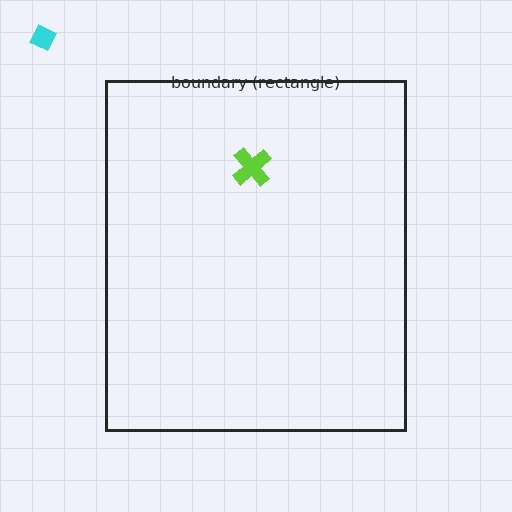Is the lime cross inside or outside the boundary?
Inside.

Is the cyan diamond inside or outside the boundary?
Outside.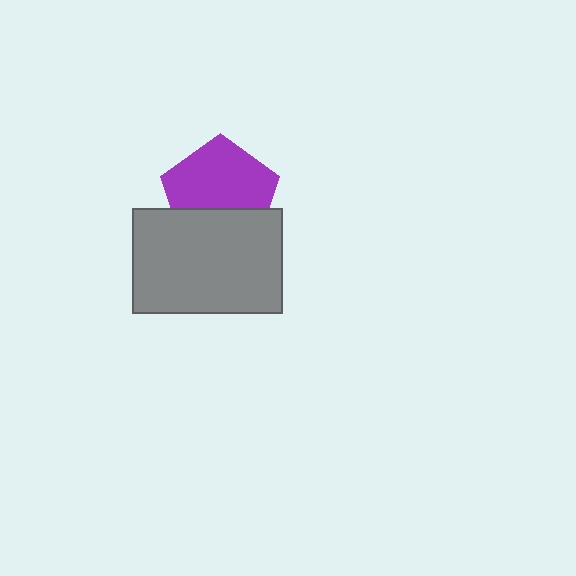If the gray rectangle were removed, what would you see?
You would see the complete purple pentagon.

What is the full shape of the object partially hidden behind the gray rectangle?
The partially hidden object is a purple pentagon.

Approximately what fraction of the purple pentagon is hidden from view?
Roughly 35% of the purple pentagon is hidden behind the gray rectangle.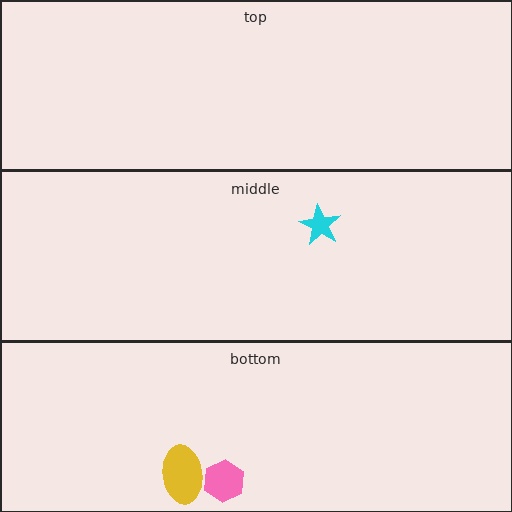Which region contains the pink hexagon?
The bottom region.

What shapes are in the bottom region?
The yellow ellipse, the pink hexagon.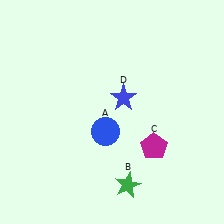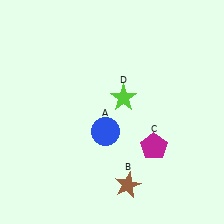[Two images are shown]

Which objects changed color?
B changed from green to brown. D changed from blue to lime.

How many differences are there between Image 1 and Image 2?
There are 2 differences between the two images.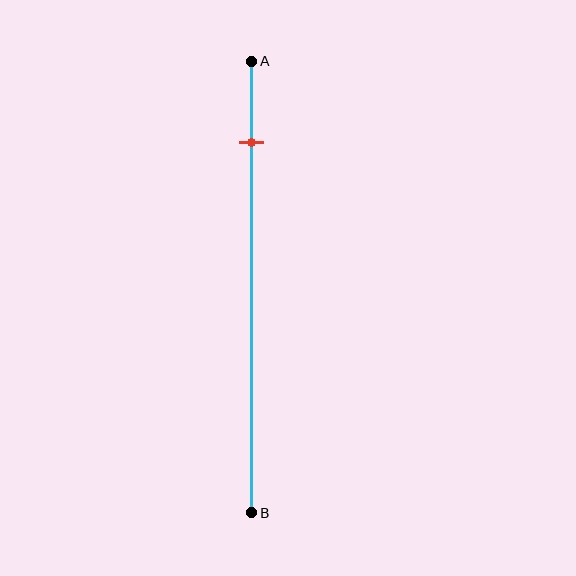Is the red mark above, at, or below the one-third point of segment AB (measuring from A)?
The red mark is above the one-third point of segment AB.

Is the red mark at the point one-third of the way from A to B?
No, the mark is at about 20% from A, not at the 33% one-third point.